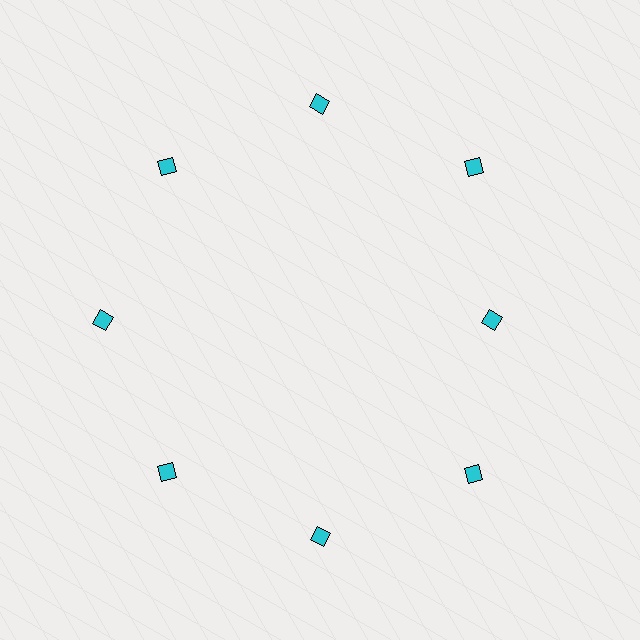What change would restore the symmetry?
The symmetry would be restored by moving it outward, back onto the ring so that all 8 diamonds sit at equal angles and equal distance from the center.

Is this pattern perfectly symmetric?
No. The 8 cyan diamonds are arranged in a ring, but one element near the 3 o'clock position is pulled inward toward the center, breaking the 8-fold rotational symmetry.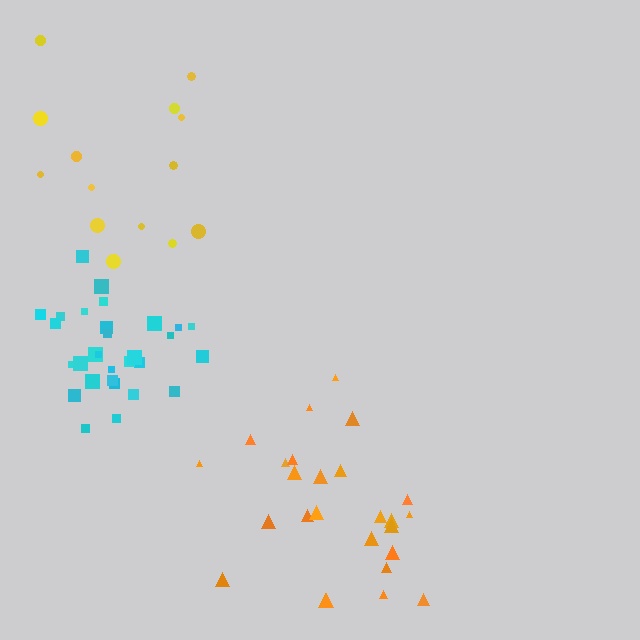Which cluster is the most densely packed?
Cyan.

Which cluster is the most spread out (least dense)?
Yellow.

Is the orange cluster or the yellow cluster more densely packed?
Orange.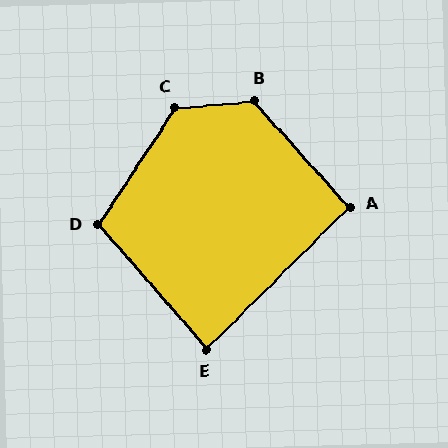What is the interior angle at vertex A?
Approximately 93 degrees (approximately right).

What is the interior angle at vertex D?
Approximately 105 degrees (obtuse).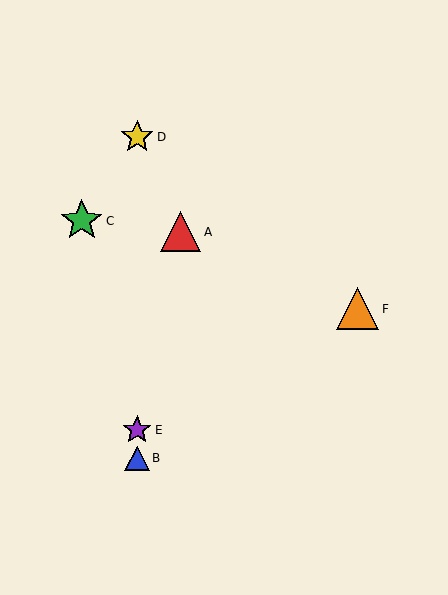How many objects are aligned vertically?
3 objects (B, D, E) are aligned vertically.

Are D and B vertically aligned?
Yes, both are at x≈137.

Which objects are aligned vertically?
Objects B, D, E are aligned vertically.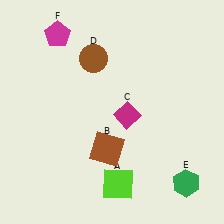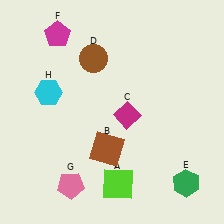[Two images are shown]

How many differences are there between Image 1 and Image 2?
There are 2 differences between the two images.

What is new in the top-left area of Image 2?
A cyan hexagon (H) was added in the top-left area of Image 2.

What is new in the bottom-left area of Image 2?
A pink pentagon (G) was added in the bottom-left area of Image 2.